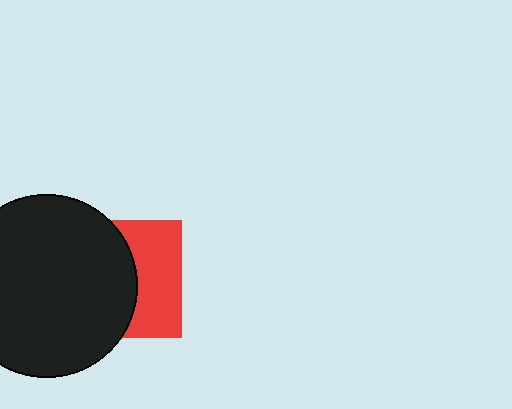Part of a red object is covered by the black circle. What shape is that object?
It is a square.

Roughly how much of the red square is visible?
A small part of it is visible (roughly 43%).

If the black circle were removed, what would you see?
You would see the complete red square.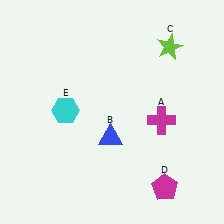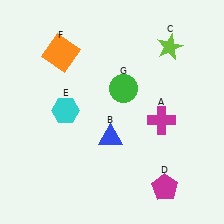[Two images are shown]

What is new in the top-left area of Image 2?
An orange square (F) was added in the top-left area of Image 2.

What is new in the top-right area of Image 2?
A green circle (G) was added in the top-right area of Image 2.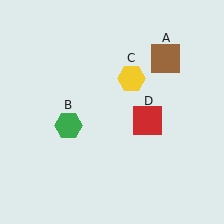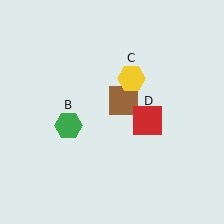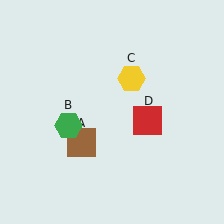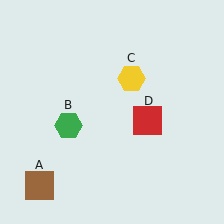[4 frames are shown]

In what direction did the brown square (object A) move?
The brown square (object A) moved down and to the left.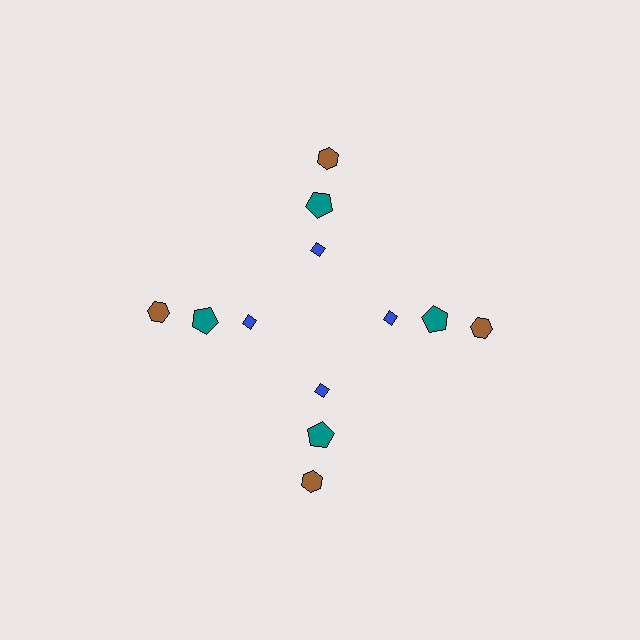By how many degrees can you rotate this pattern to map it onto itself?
The pattern maps onto itself every 90 degrees of rotation.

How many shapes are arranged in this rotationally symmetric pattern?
There are 12 shapes, arranged in 4 groups of 3.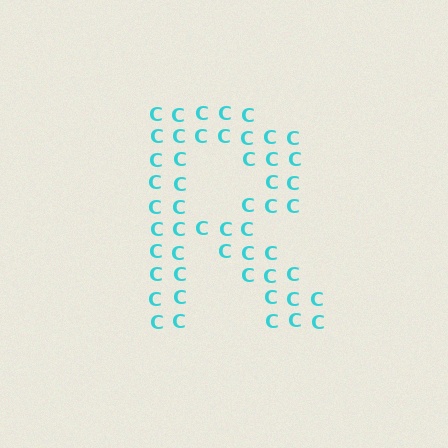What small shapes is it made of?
It is made of small letter C's.